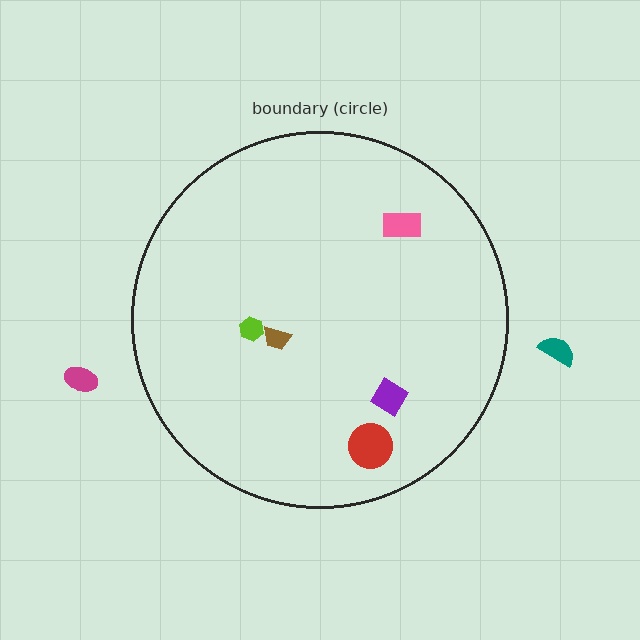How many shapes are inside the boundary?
5 inside, 2 outside.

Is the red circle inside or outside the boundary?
Inside.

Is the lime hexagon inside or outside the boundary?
Inside.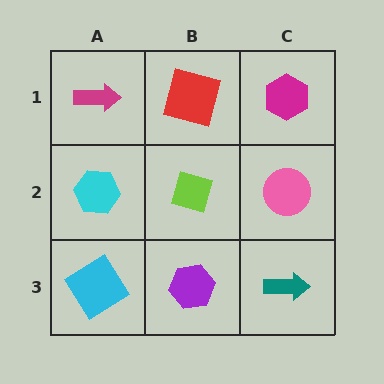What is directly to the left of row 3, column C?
A purple hexagon.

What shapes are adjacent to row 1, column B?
A lime diamond (row 2, column B), a magenta arrow (row 1, column A), a magenta hexagon (row 1, column C).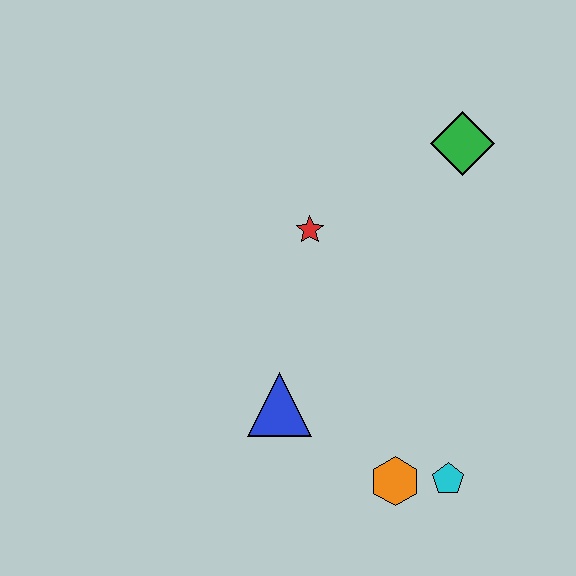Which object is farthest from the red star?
The cyan pentagon is farthest from the red star.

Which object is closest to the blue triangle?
The orange hexagon is closest to the blue triangle.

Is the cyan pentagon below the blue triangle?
Yes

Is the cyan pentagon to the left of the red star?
No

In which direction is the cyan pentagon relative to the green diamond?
The cyan pentagon is below the green diamond.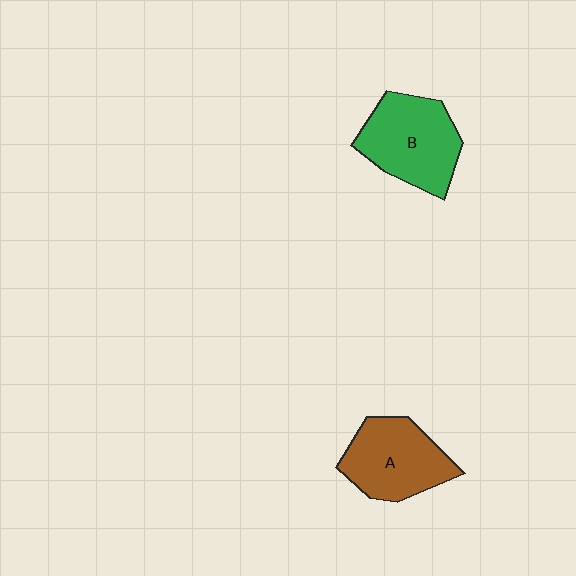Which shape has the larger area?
Shape B (green).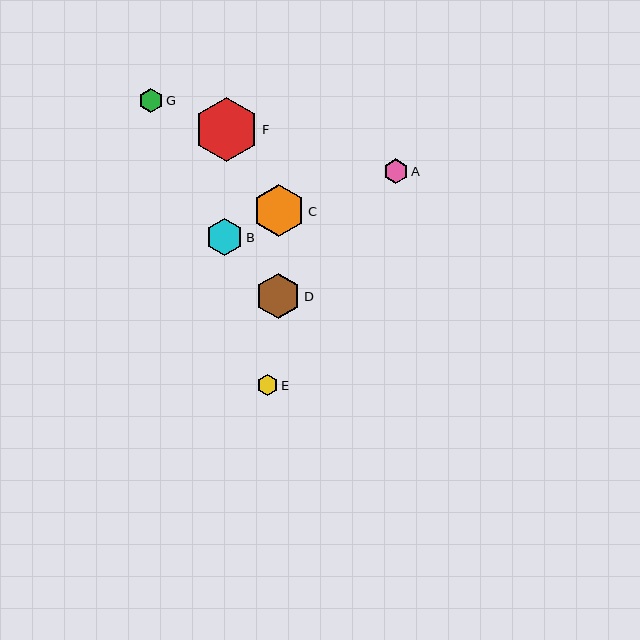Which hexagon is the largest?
Hexagon F is the largest with a size of approximately 64 pixels.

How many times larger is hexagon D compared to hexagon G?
Hexagon D is approximately 1.9 times the size of hexagon G.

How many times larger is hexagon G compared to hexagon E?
Hexagon G is approximately 1.1 times the size of hexagon E.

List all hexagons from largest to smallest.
From largest to smallest: F, C, D, B, A, G, E.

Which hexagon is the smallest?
Hexagon E is the smallest with a size of approximately 21 pixels.